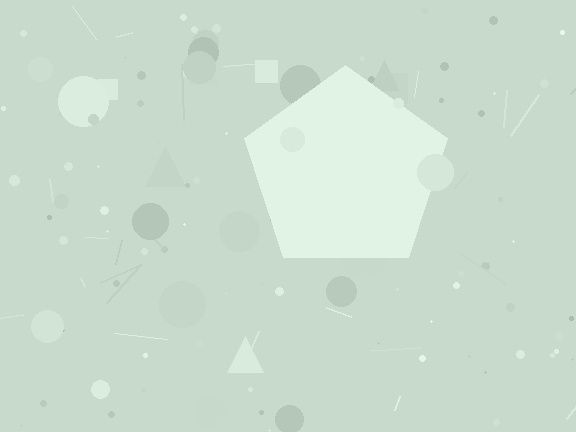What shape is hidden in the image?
A pentagon is hidden in the image.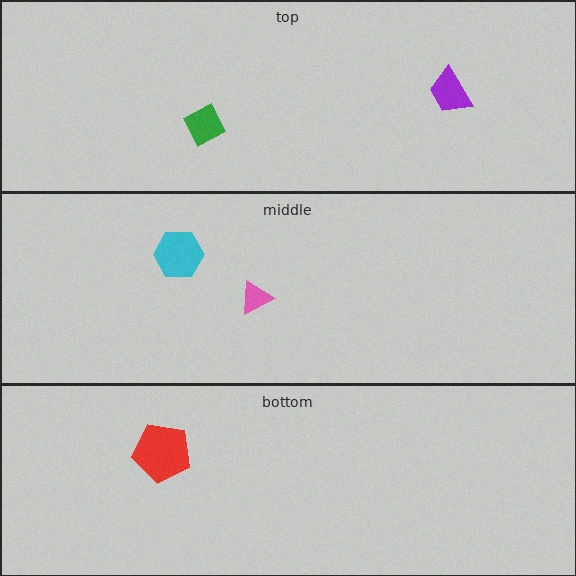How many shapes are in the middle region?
2.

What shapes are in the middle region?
The cyan hexagon, the pink triangle.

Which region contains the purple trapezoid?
The top region.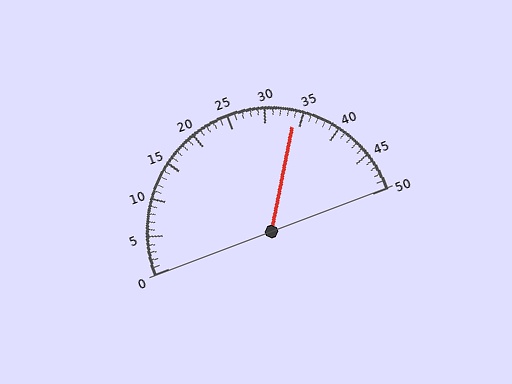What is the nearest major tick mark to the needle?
The nearest major tick mark is 35.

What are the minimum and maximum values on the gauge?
The gauge ranges from 0 to 50.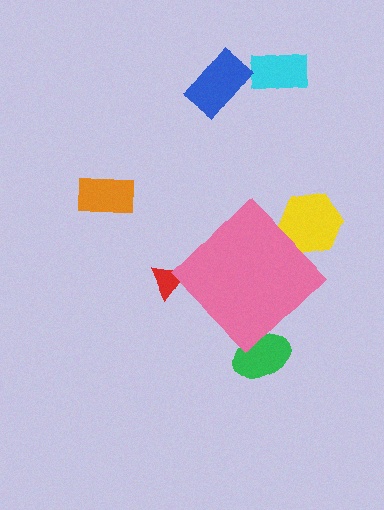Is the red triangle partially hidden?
Yes, the red triangle is partially hidden behind the pink diamond.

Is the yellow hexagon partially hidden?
Yes, the yellow hexagon is partially hidden behind the pink diamond.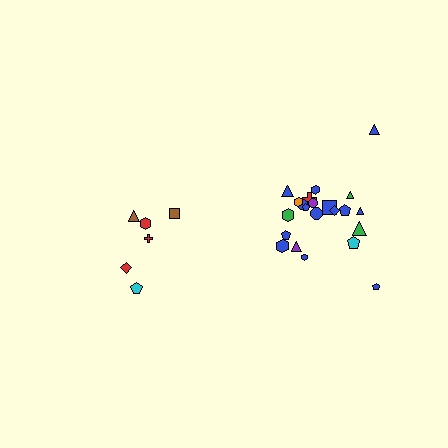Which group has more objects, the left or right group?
The right group.